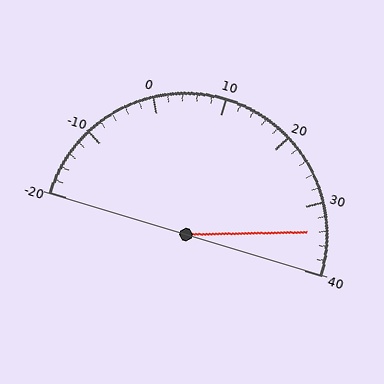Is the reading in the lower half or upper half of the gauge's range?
The reading is in the upper half of the range (-20 to 40).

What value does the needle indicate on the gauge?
The needle indicates approximately 34.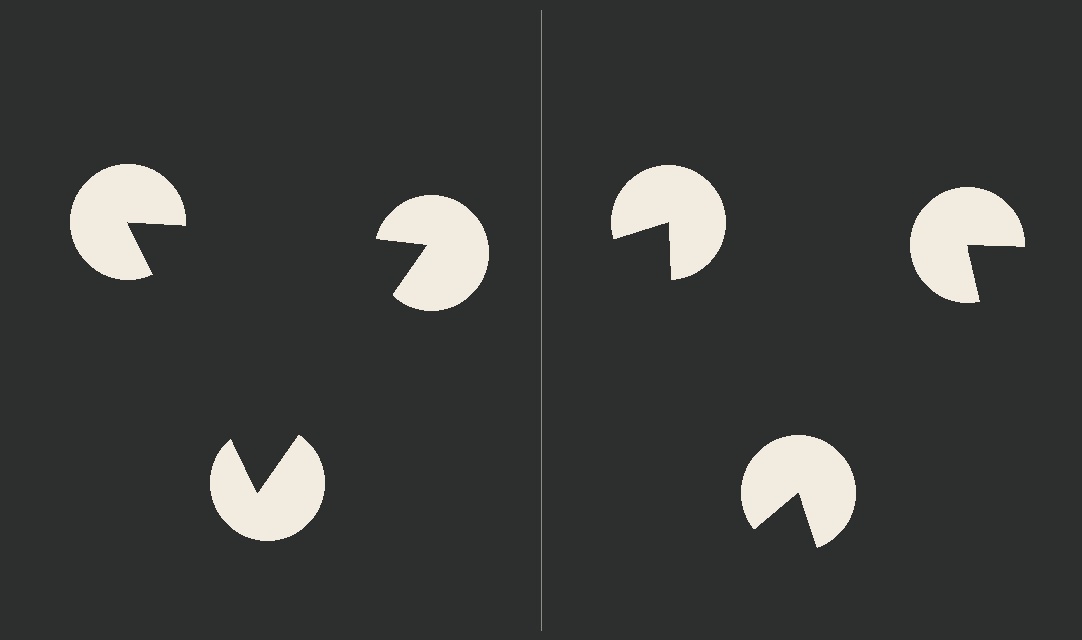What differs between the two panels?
The pac-man discs are positioned identically on both sides; only the wedge orientations differ. On the left they align to a triangle; on the right they are misaligned.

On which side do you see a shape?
An illusory triangle appears on the left side. On the right side the wedge cuts are rotated, so no coherent shape forms.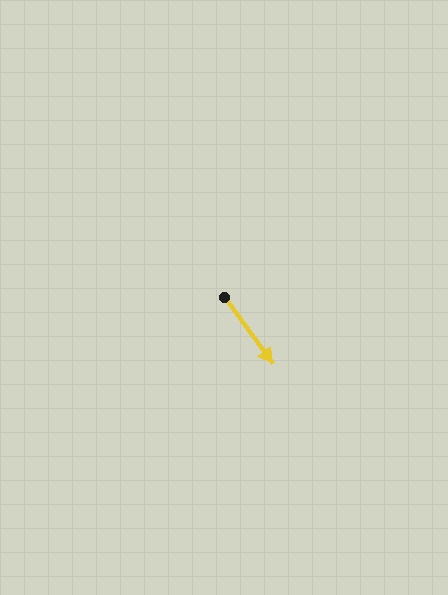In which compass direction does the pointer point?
Southeast.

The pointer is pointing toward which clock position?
Roughly 5 o'clock.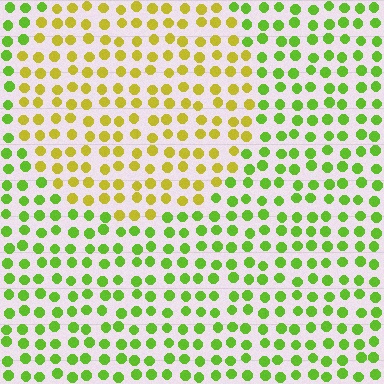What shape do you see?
I see a circle.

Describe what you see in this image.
The image is filled with small lime elements in a uniform arrangement. A circle-shaped region is visible where the elements are tinted to a slightly different hue, forming a subtle color boundary.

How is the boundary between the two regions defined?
The boundary is defined purely by a slight shift in hue (about 41 degrees). Spacing, size, and orientation are identical on both sides.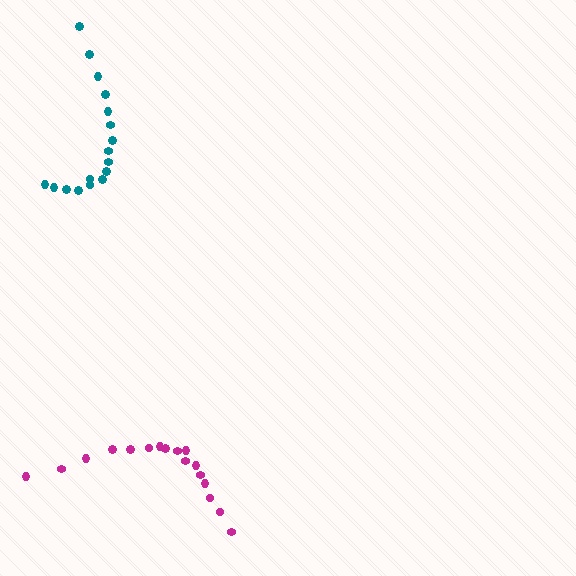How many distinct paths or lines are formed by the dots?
There are 2 distinct paths.